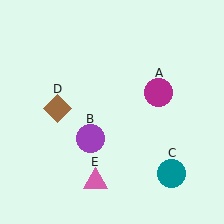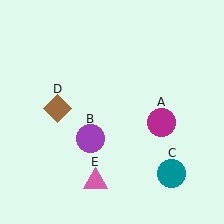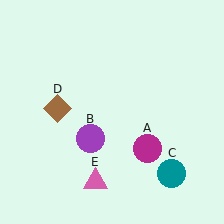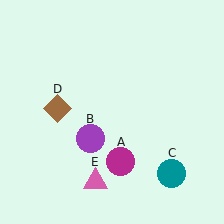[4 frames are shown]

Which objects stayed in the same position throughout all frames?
Purple circle (object B) and teal circle (object C) and brown diamond (object D) and pink triangle (object E) remained stationary.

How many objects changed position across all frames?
1 object changed position: magenta circle (object A).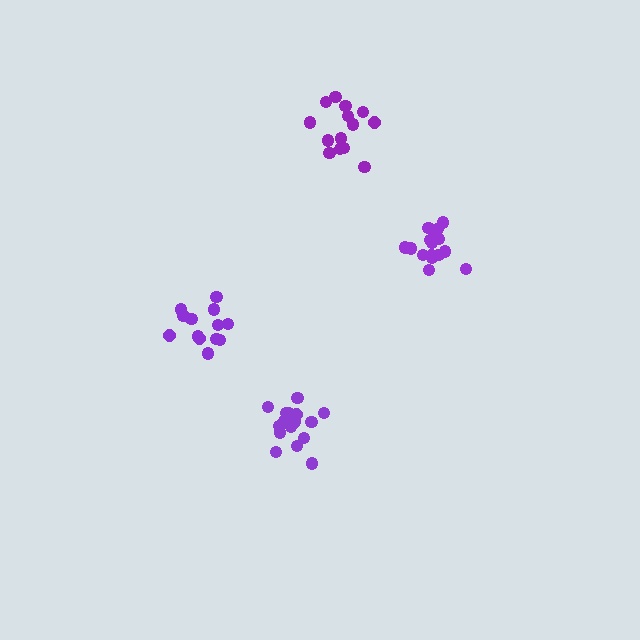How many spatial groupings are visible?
There are 4 spatial groupings.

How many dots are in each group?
Group 1: 16 dots, Group 2: 13 dots, Group 3: 14 dots, Group 4: 18 dots (61 total).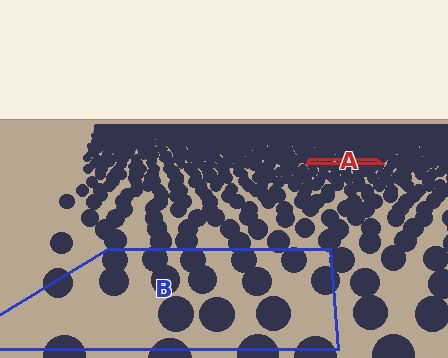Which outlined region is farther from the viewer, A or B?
Region A is farther from the viewer — the texture elements inside it appear smaller and more densely packed.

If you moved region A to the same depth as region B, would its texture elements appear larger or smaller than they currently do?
They would appear larger. At a closer depth, the same texture elements are projected at a bigger on-screen size.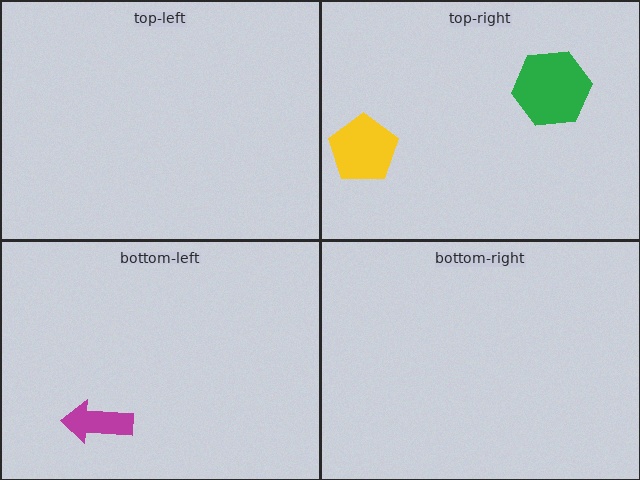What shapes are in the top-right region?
The green hexagon, the yellow pentagon.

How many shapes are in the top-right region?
2.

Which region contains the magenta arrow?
The bottom-left region.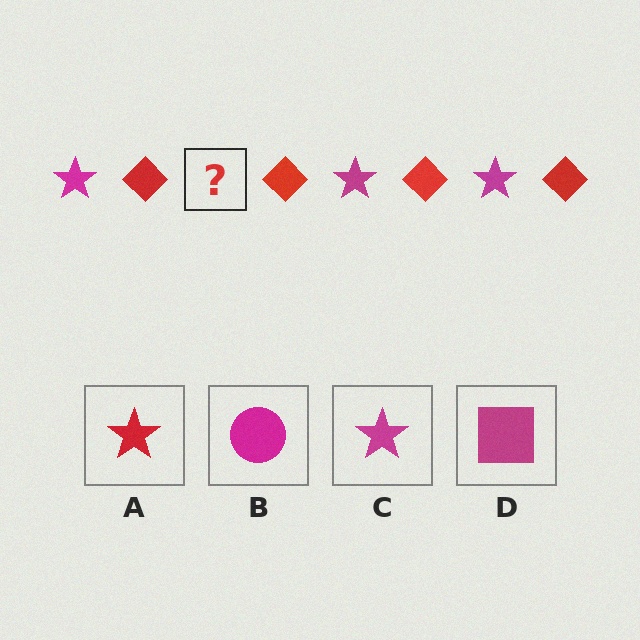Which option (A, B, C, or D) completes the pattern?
C.